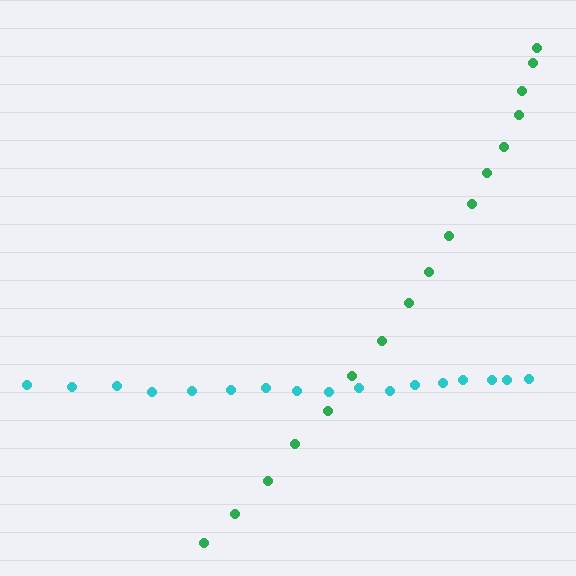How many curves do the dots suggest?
There are 2 distinct paths.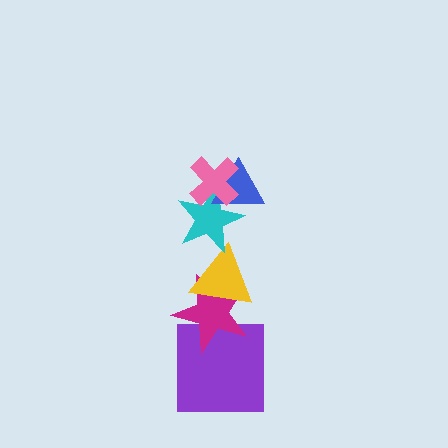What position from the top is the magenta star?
The magenta star is 5th from the top.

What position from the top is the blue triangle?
The blue triangle is 2nd from the top.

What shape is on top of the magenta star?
The yellow triangle is on top of the magenta star.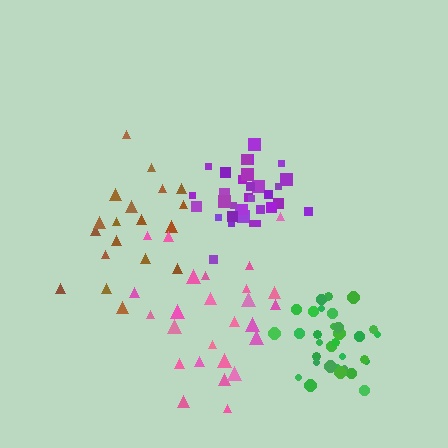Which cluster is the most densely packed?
Purple.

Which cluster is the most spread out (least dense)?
Pink.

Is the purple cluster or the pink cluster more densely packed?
Purple.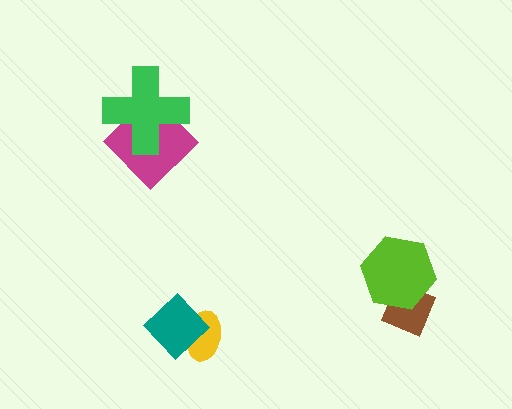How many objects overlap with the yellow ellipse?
1 object overlaps with the yellow ellipse.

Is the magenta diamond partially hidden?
Yes, it is partially covered by another shape.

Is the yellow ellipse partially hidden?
Yes, it is partially covered by another shape.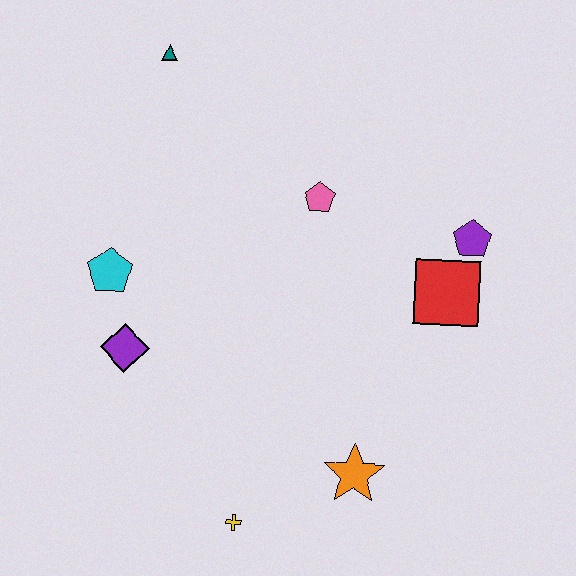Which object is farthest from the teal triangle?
The yellow cross is farthest from the teal triangle.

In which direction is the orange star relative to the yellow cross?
The orange star is to the right of the yellow cross.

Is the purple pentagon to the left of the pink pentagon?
No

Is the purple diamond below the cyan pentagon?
Yes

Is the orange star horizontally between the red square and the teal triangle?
Yes